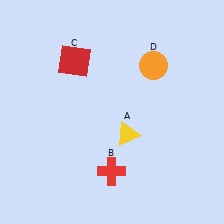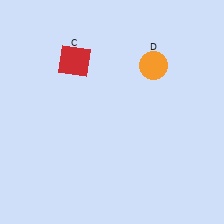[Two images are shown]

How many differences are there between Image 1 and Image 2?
There are 2 differences between the two images.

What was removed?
The red cross (B), the yellow triangle (A) were removed in Image 2.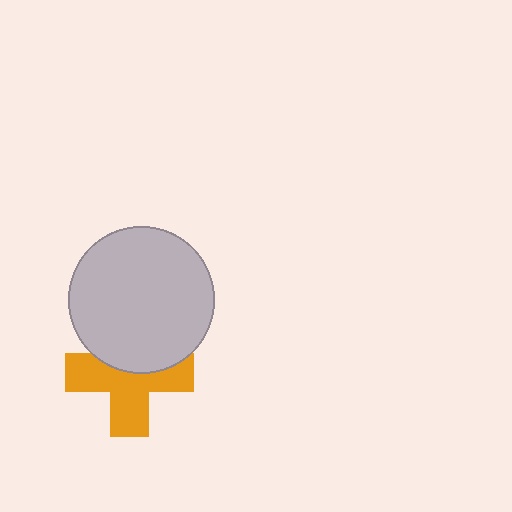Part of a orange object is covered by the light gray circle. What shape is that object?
It is a cross.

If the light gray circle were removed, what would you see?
You would see the complete orange cross.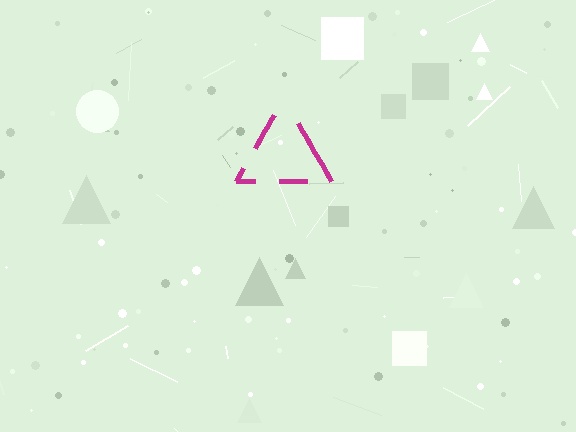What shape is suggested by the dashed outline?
The dashed outline suggests a triangle.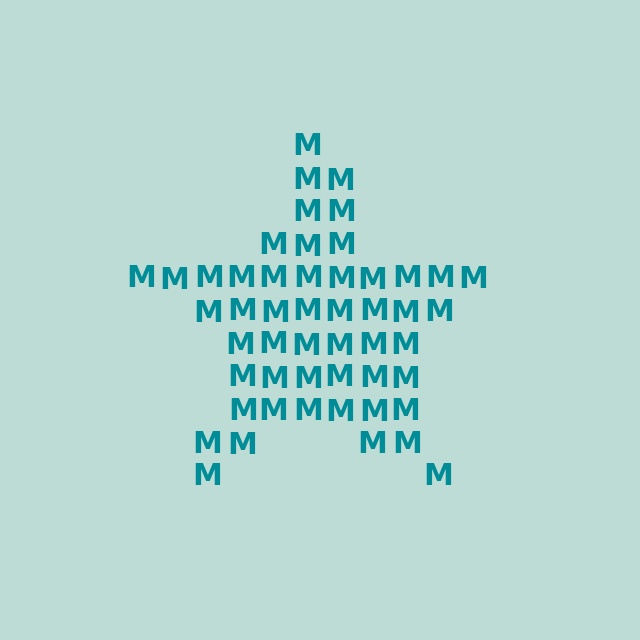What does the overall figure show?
The overall figure shows a star.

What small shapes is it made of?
It is made of small letter M's.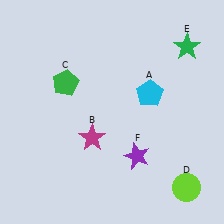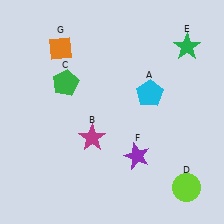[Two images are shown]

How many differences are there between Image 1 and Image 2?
There is 1 difference between the two images.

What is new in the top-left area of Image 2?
An orange diamond (G) was added in the top-left area of Image 2.